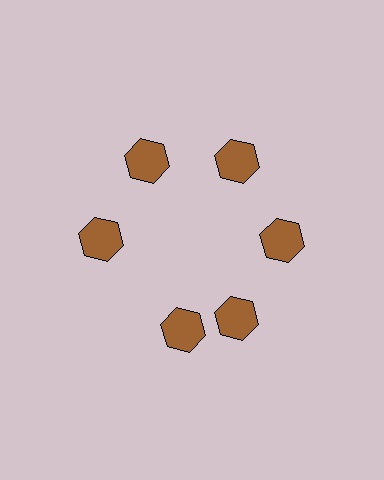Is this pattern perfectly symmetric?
No. The 6 brown hexagons are arranged in a ring, but one element near the 7 o'clock position is rotated out of alignment along the ring, breaking the 6-fold rotational symmetry.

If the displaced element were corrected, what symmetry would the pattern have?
It would have 6-fold rotational symmetry — the pattern would map onto itself every 60 degrees.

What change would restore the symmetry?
The symmetry would be restored by rotating it back into even spacing with its neighbors so that all 6 hexagons sit at equal angles and equal distance from the center.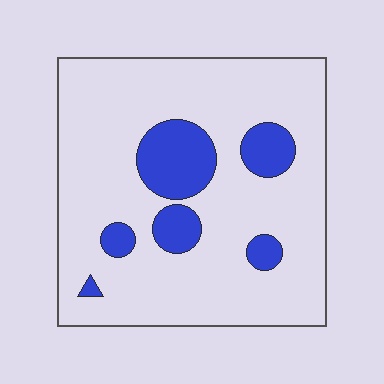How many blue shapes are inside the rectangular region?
6.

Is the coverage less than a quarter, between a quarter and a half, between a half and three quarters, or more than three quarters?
Less than a quarter.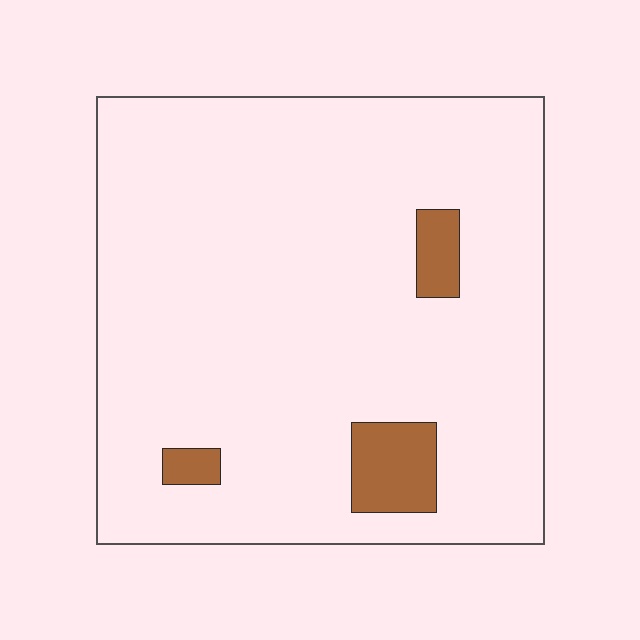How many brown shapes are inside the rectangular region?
3.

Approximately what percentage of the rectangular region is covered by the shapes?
Approximately 5%.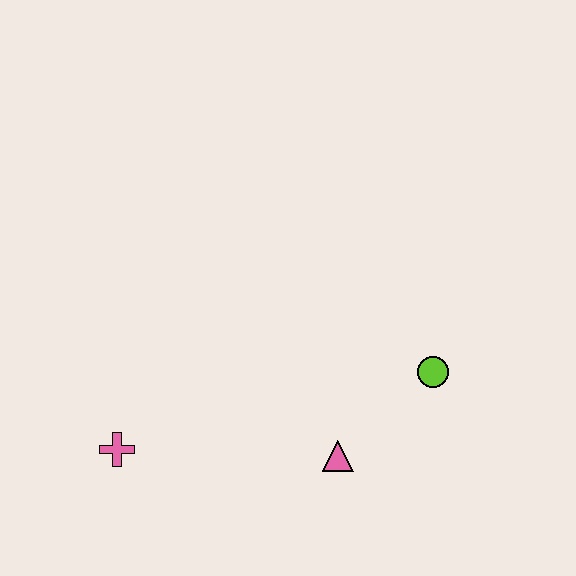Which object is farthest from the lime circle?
The pink cross is farthest from the lime circle.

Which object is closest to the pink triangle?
The lime circle is closest to the pink triangle.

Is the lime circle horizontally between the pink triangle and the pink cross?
No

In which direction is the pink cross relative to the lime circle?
The pink cross is to the left of the lime circle.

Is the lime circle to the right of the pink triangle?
Yes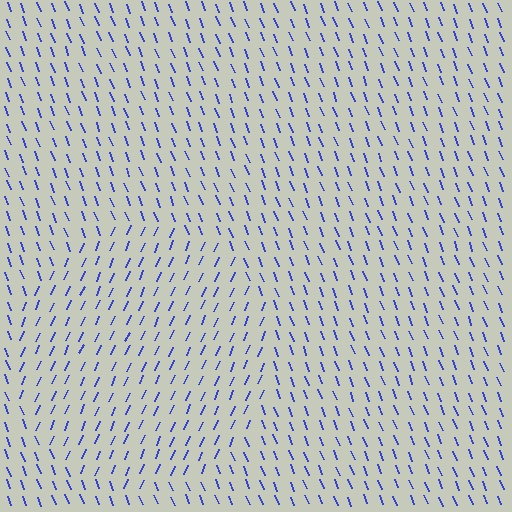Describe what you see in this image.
The image is filled with small blue line segments. A circle region in the image has lines oriented differently from the surrounding lines, creating a visible texture boundary.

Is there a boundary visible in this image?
Yes, there is a texture boundary formed by a change in line orientation.